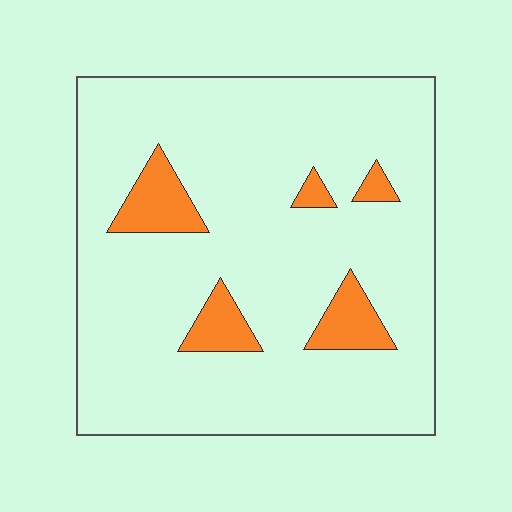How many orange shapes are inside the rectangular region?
5.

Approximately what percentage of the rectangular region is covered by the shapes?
Approximately 10%.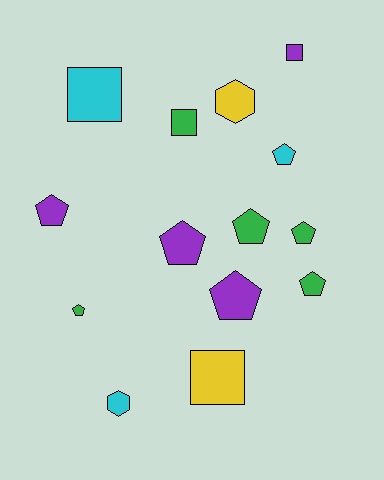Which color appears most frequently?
Green, with 5 objects.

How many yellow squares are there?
There is 1 yellow square.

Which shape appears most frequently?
Pentagon, with 8 objects.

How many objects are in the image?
There are 14 objects.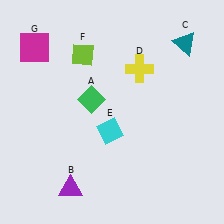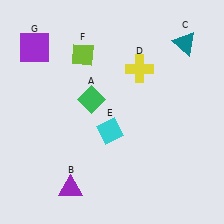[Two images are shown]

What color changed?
The square (G) changed from magenta in Image 1 to purple in Image 2.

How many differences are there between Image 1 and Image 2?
There is 1 difference between the two images.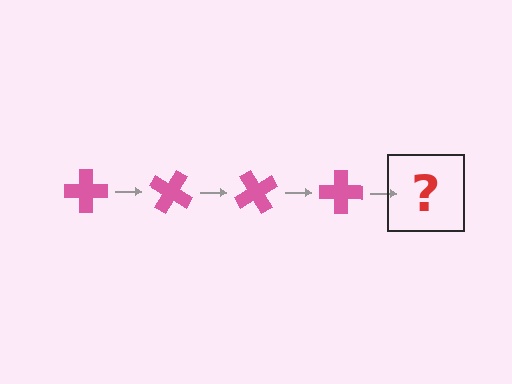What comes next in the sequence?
The next element should be a pink cross rotated 120 degrees.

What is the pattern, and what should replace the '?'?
The pattern is that the cross rotates 30 degrees each step. The '?' should be a pink cross rotated 120 degrees.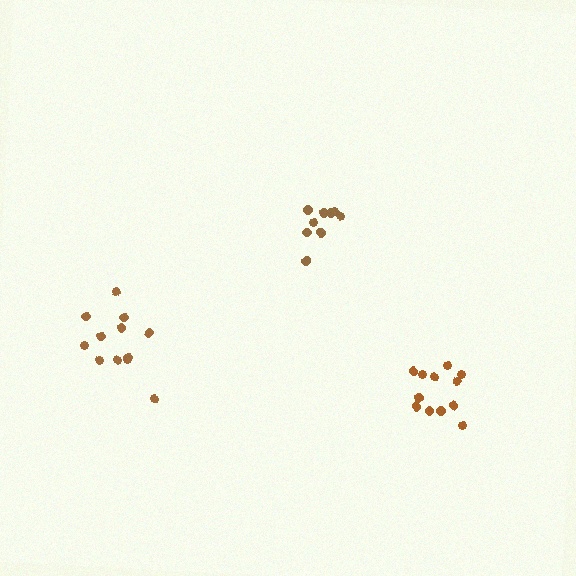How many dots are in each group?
Group 1: 12 dots, Group 2: 9 dots, Group 3: 12 dots (33 total).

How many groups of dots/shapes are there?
There are 3 groups.